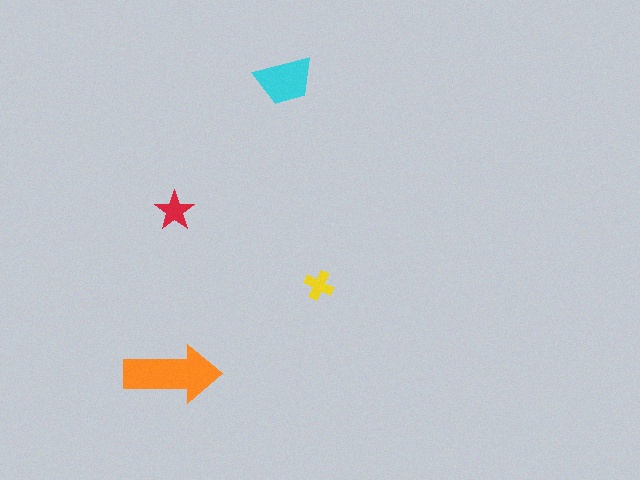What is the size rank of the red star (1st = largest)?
3rd.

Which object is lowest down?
The orange arrow is bottommost.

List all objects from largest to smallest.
The orange arrow, the cyan trapezoid, the red star, the yellow cross.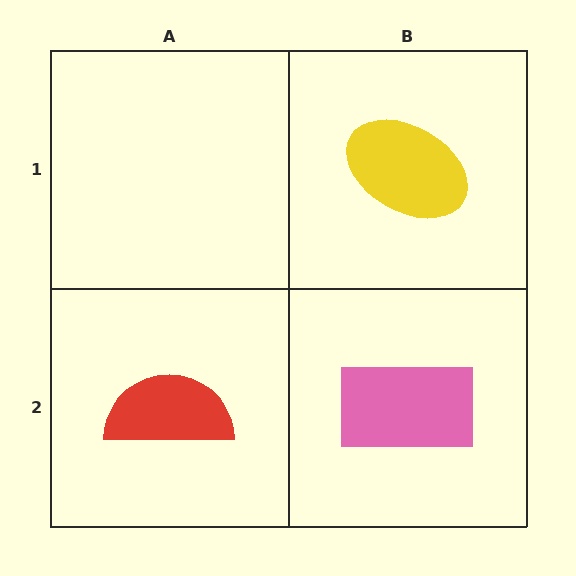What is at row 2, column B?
A pink rectangle.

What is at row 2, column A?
A red semicircle.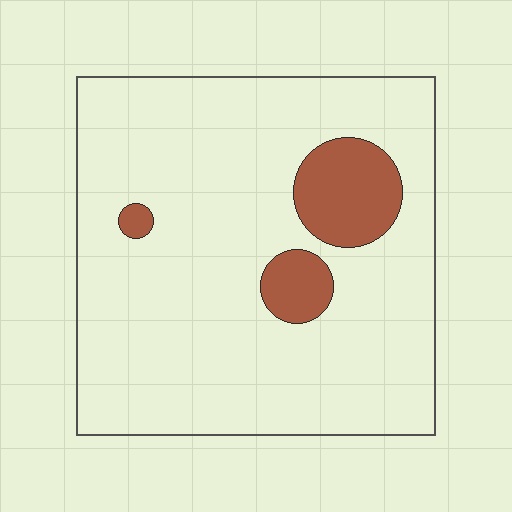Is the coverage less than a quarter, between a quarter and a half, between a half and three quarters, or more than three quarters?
Less than a quarter.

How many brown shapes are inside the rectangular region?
3.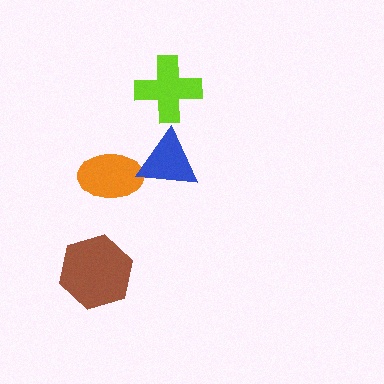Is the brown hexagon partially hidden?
No, no other shape covers it.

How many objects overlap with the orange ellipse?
1 object overlaps with the orange ellipse.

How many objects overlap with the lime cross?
0 objects overlap with the lime cross.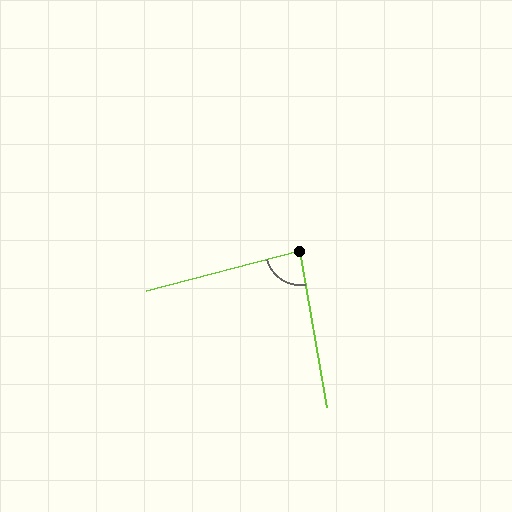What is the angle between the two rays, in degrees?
Approximately 85 degrees.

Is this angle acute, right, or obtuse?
It is approximately a right angle.